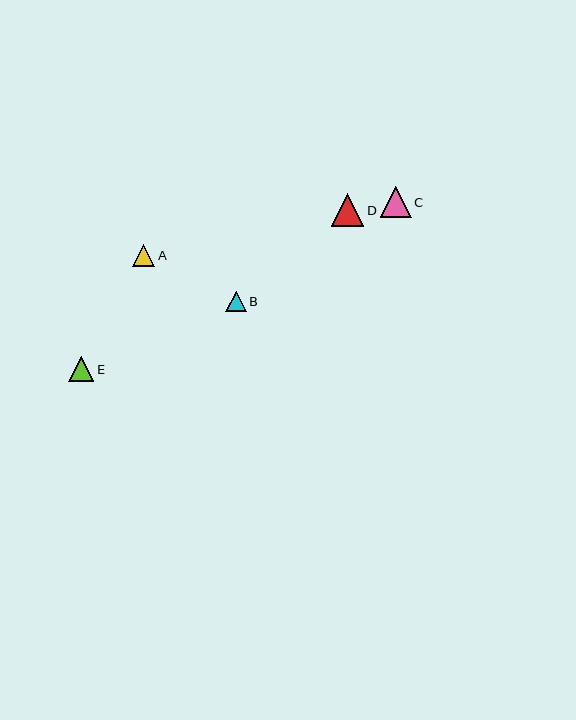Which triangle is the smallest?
Triangle B is the smallest with a size of approximately 21 pixels.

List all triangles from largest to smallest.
From largest to smallest: D, C, E, A, B.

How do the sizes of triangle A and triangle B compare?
Triangle A and triangle B are approximately the same size.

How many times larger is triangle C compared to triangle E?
Triangle C is approximately 1.2 times the size of triangle E.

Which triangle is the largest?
Triangle D is the largest with a size of approximately 33 pixels.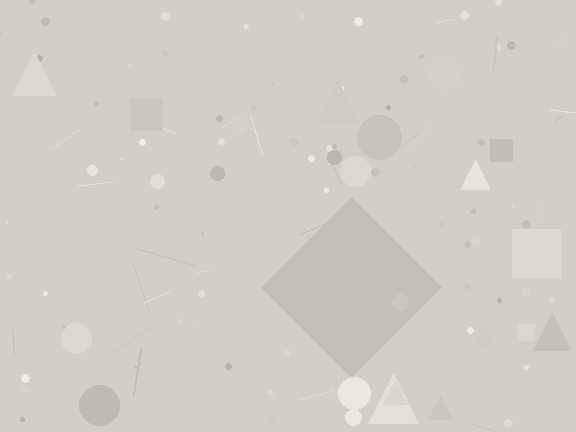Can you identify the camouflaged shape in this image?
The camouflaged shape is a diamond.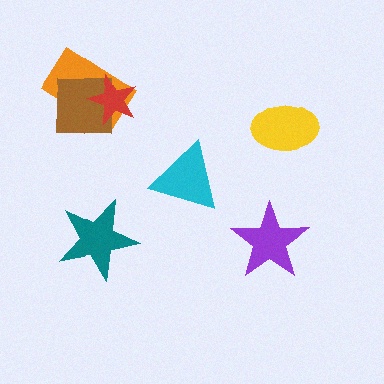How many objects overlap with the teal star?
0 objects overlap with the teal star.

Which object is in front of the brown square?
The red star is in front of the brown square.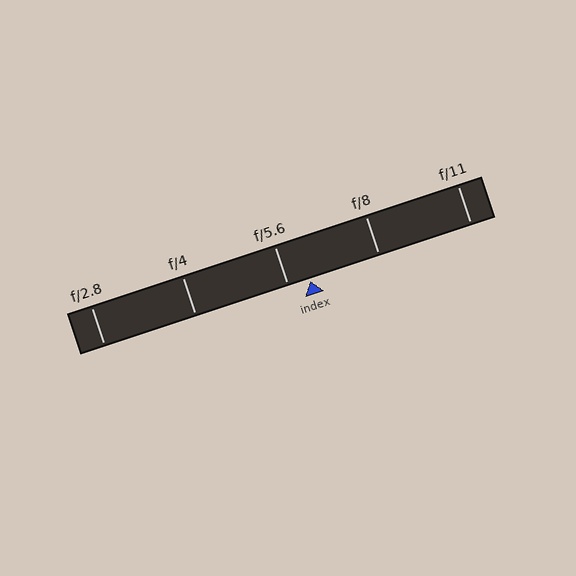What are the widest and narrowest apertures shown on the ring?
The widest aperture shown is f/2.8 and the narrowest is f/11.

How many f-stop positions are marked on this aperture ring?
There are 5 f-stop positions marked.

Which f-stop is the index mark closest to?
The index mark is closest to f/5.6.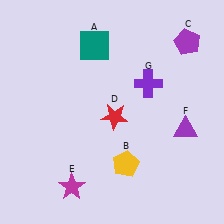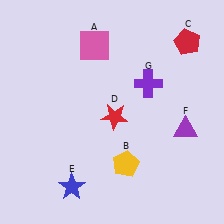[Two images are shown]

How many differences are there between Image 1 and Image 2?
There are 3 differences between the two images.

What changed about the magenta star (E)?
In Image 1, E is magenta. In Image 2, it changed to blue.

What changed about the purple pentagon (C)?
In Image 1, C is purple. In Image 2, it changed to red.